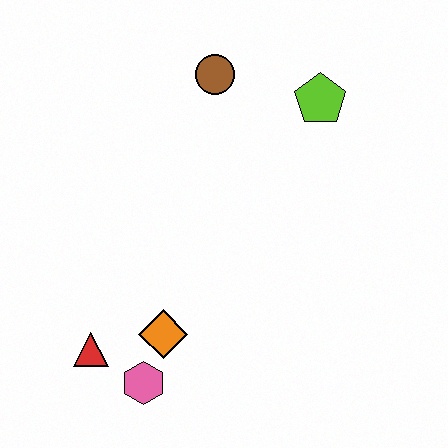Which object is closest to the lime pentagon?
The brown circle is closest to the lime pentagon.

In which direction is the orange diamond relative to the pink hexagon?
The orange diamond is above the pink hexagon.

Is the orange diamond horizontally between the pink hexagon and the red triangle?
No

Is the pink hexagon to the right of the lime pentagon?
No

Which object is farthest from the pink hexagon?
The lime pentagon is farthest from the pink hexagon.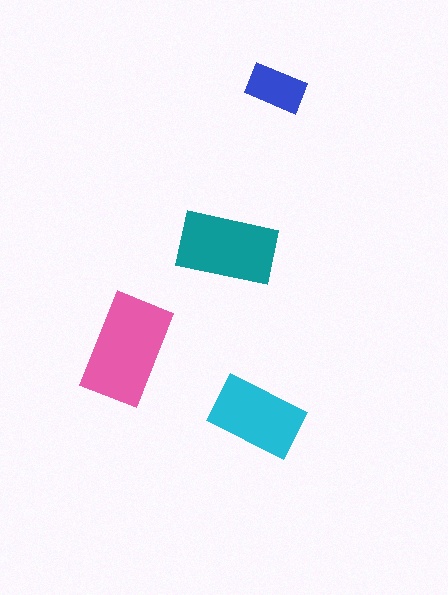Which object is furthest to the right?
The blue rectangle is rightmost.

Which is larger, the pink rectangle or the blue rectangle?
The pink one.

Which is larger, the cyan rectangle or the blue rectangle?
The cyan one.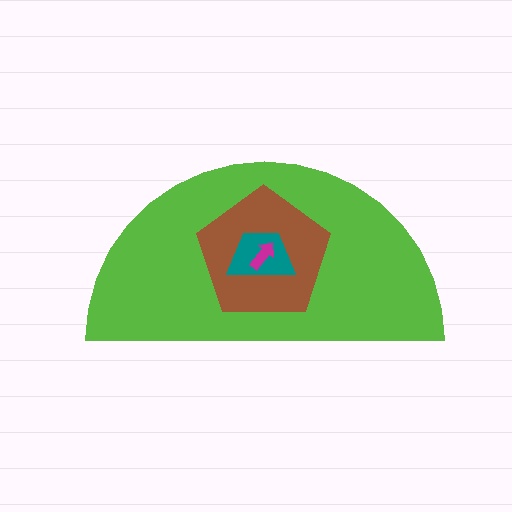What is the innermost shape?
The magenta arrow.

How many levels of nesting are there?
4.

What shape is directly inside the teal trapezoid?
The magenta arrow.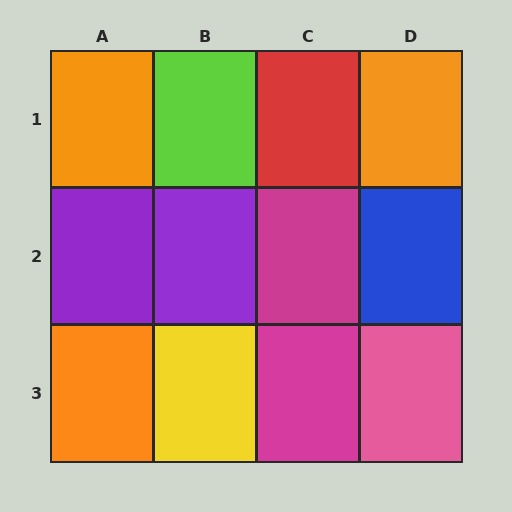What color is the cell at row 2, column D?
Blue.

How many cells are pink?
1 cell is pink.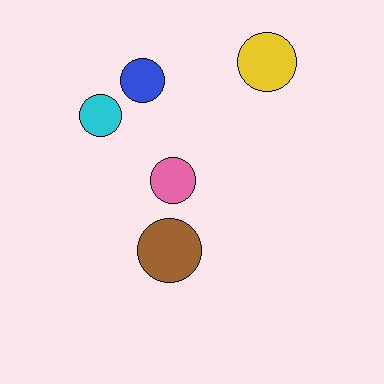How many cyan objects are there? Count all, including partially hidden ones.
There is 1 cyan object.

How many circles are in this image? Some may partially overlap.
There are 5 circles.